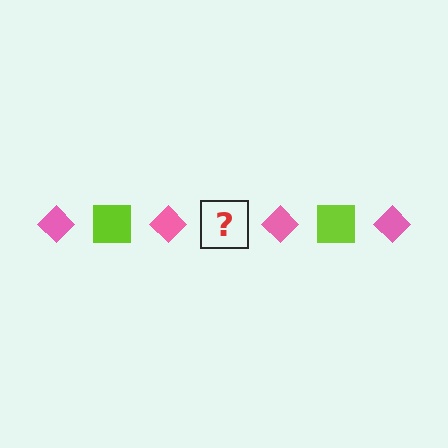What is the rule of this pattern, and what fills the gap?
The rule is that the pattern alternates between pink diamond and lime square. The gap should be filled with a lime square.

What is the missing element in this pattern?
The missing element is a lime square.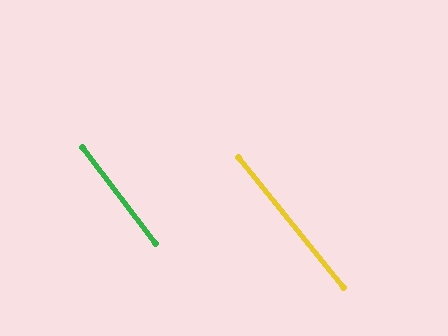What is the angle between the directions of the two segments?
Approximately 2 degrees.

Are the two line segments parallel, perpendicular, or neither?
Parallel — their directions differ by only 1.8°.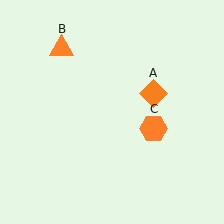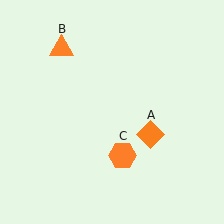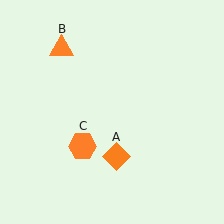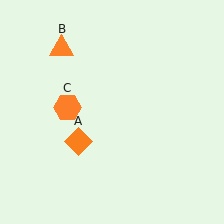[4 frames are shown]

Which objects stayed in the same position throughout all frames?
Orange triangle (object B) remained stationary.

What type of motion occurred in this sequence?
The orange diamond (object A), orange hexagon (object C) rotated clockwise around the center of the scene.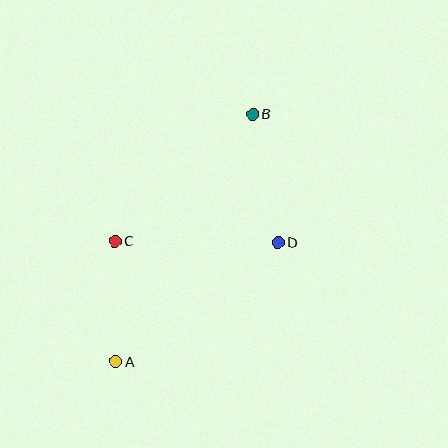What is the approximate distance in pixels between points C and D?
The distance between C and D is approximately 163 pixels.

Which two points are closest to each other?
Points A and C are closest to each other.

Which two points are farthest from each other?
Points A and B are farthest from each other.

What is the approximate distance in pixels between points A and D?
The distance between A and D is approximately 201 pixels.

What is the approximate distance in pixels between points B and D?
The distance between B and D is approximately 131 pixels.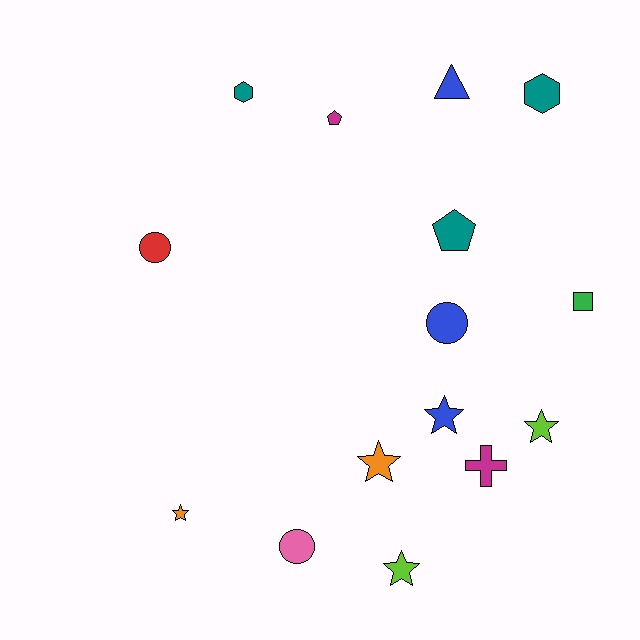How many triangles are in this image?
There is 1 triangle.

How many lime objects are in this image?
There are 2 lime objects.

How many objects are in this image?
There are 15 objects.